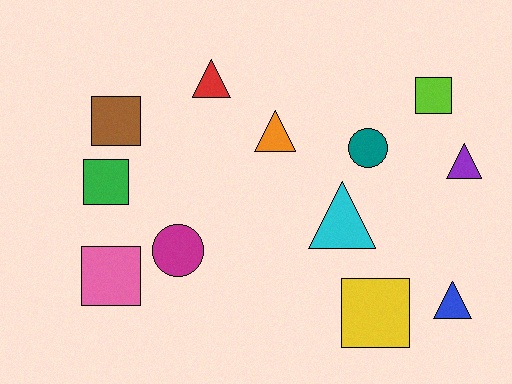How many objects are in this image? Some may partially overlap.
There are 12 objects.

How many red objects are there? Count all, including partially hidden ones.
There is 1 red object.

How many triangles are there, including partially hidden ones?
There are 5 triangles.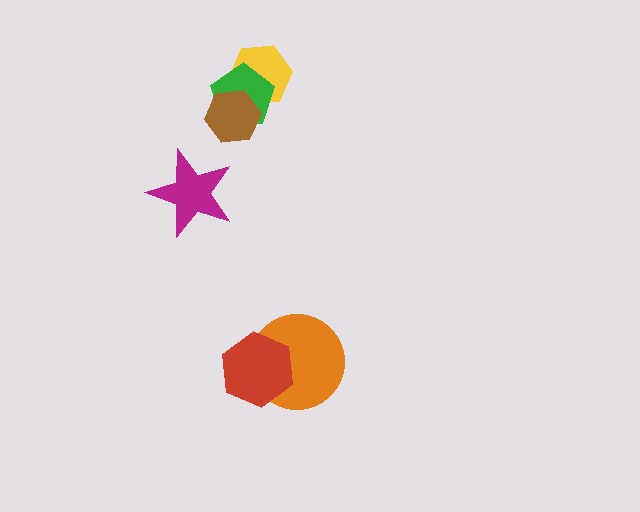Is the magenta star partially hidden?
No, no other shape covers it.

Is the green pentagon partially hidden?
Yes, it is partially covered by another shape.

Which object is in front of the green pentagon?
The brown hexagon is in front of the green pentagon.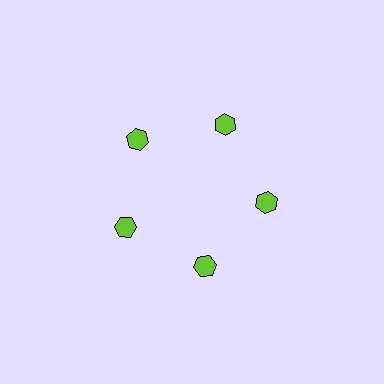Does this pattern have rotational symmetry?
Yes, this pattern has 5-fold rotational symmetry. It looks the same after rotating 72 degrees around the center.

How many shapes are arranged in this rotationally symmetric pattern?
There are 5 shapes, arranged in 5 groups of 1.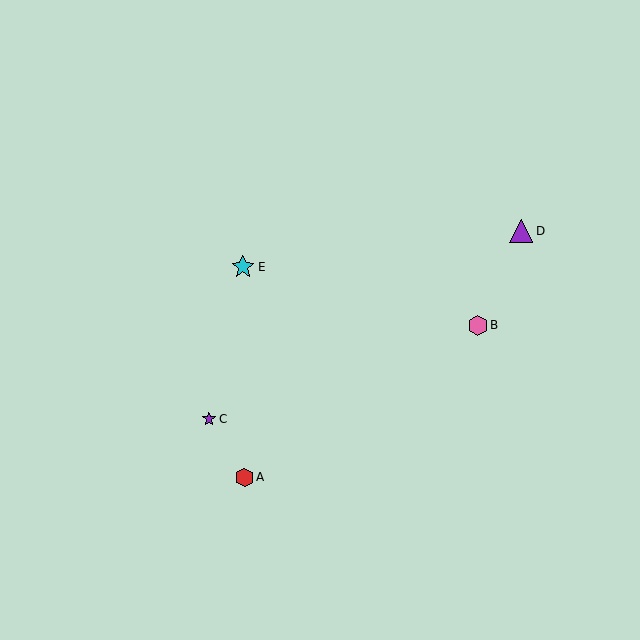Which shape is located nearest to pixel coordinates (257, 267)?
The cyan star (labeled E) at (243, 267) is nearest to that location.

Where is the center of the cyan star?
The center of the cyan star is at (243, 267).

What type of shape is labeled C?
Shape C is a purple star.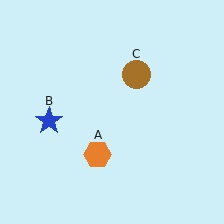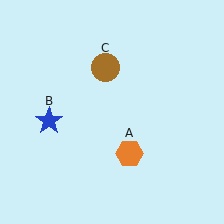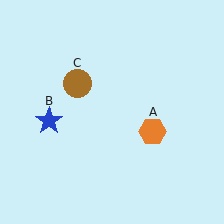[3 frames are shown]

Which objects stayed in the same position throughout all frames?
Blue star (object B) remained stationary.